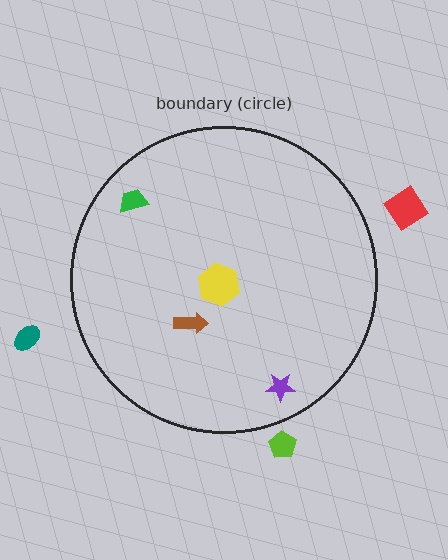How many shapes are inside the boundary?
4 inside, 3 outside.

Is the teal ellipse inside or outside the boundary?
Outside.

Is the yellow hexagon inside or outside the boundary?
Inside.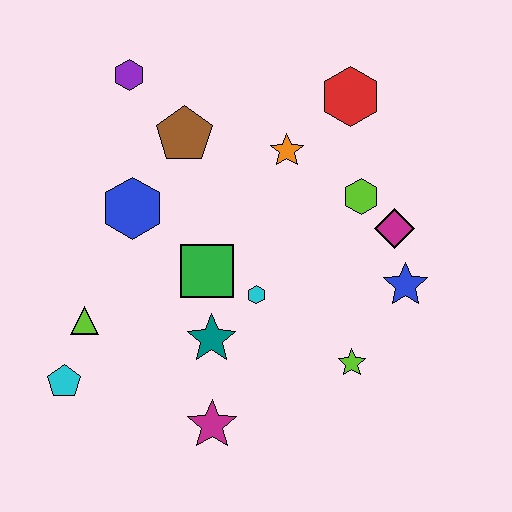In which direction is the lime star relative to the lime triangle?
The lime star is to the right of the lime triangle.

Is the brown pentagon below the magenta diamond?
No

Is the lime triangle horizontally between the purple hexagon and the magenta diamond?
No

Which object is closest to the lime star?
The blue star is closest to the lime star.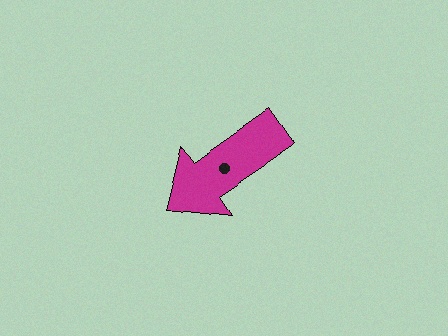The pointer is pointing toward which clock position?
Roughly 8 o'clock.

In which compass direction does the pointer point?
Southwest.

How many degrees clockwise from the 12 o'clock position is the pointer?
Approximately 235 degrees.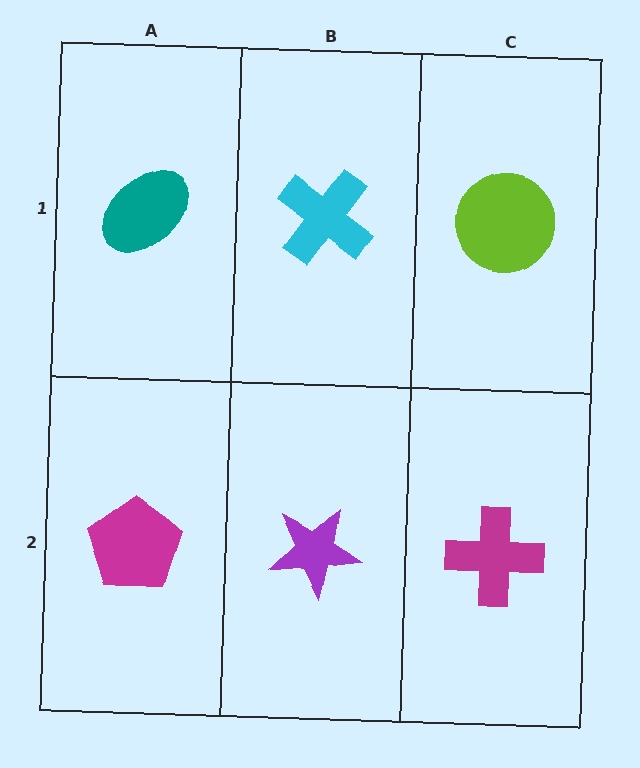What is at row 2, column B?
A purple star.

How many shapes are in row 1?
3 shapes.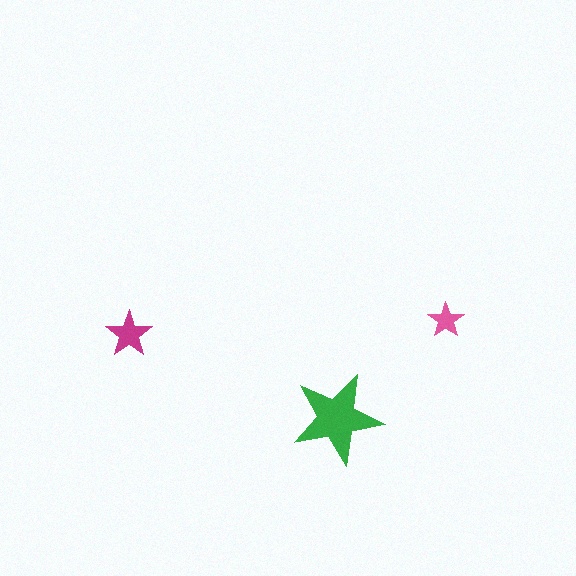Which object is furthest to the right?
The pink star is rightmost.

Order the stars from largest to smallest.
the green one, the magenta one, the pink one.